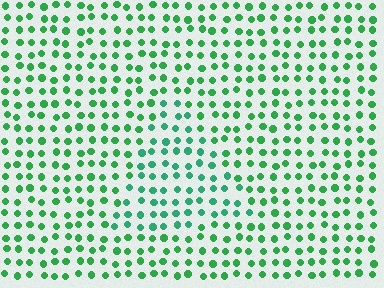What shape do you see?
I see a triangle.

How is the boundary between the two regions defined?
The boundary is defined purely by a slight shift in hue (about 22 degrees). Spacing, size, and orientation are identical on both sides.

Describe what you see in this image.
The image is filled with small green elements in a uniform arrangement. A triangle-shaped region is visible where the elements are tinted to a slightly different hue, forming a subtle color boundary.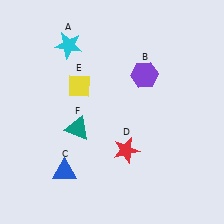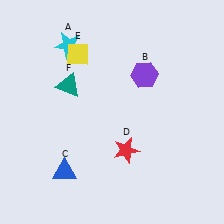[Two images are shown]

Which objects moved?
The objects that moved are: the yellow diamond (E), the teal triangle (F).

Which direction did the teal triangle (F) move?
The teal triangle (F) moved up.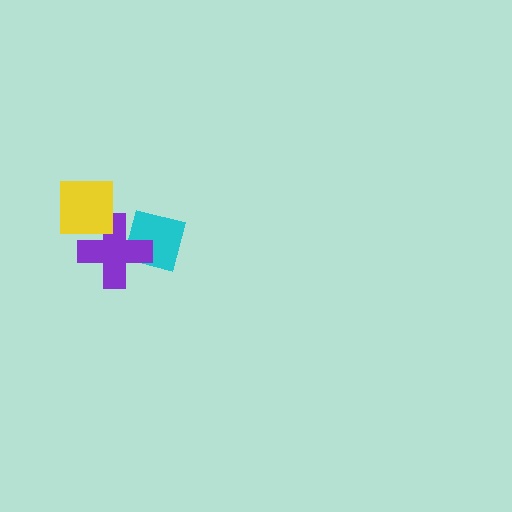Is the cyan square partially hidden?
Yes, it is partially covered by another shape.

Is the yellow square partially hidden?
No, no other shape covers it.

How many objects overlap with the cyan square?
1 object overlaps with the cyan square.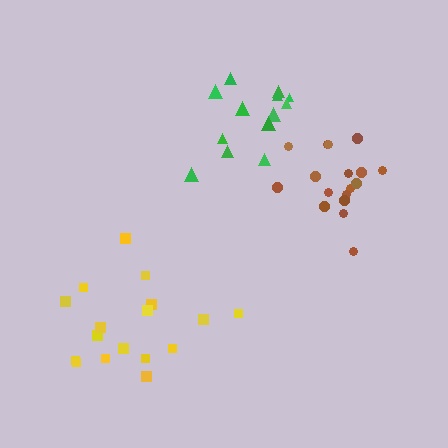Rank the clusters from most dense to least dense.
brown, green, yellow.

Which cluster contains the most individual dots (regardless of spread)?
Yellow (17).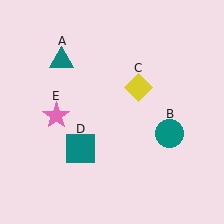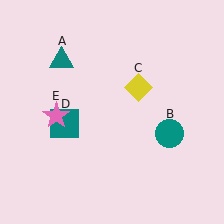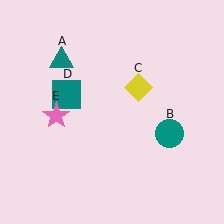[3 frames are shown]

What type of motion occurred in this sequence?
The teal square (object D) rotated clockwise around the center of the scene.